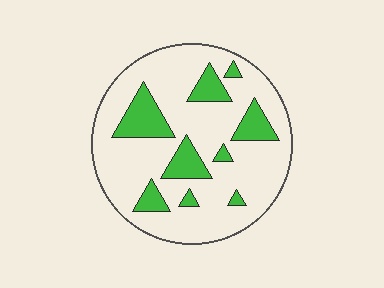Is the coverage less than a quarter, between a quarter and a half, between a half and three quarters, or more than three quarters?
Less than a quarter.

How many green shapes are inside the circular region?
9.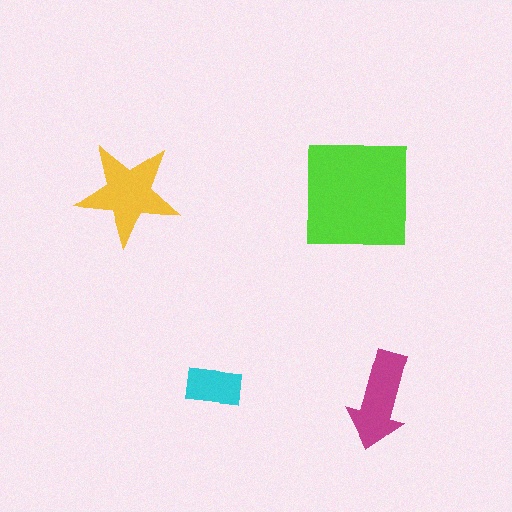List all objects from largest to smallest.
The lime square, the yellow star, the magenta arrow, the cyan rectangle.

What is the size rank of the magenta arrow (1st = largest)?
3rd.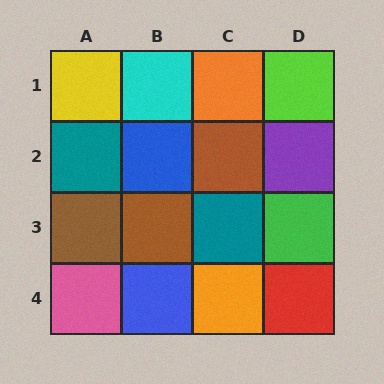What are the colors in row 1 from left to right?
Yellow, cyan, orange, lime.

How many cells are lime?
1 cell is lime.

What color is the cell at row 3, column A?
Brown.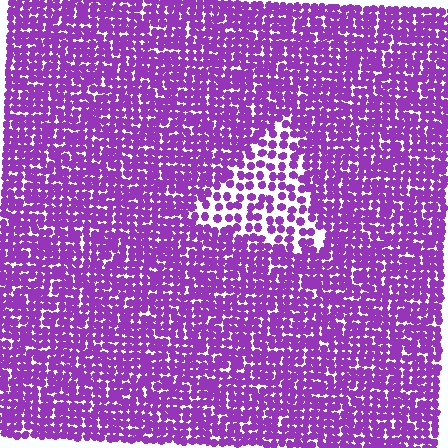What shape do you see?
I see a triangle.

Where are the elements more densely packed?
The elements are more densely packed outside the triangle boundary.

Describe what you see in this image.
The image contains small purple elements arranged at two different densities. A triangle-shaped region is visible where the elements are less densely packed than the surrounding area.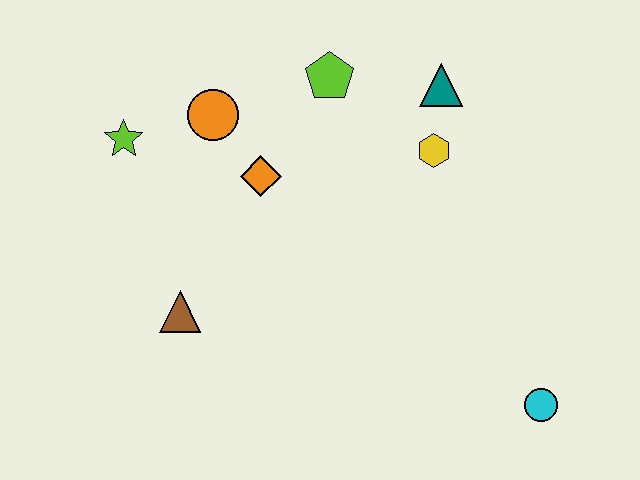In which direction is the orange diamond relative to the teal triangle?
The orange diamond is to the left of the teal triangle.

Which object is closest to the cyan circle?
The yellow hexagon is closest to the cyan circle.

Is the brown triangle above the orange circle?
No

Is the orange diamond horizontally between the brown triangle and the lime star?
No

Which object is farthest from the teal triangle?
The brown triangle is farthest from the teal triangle.